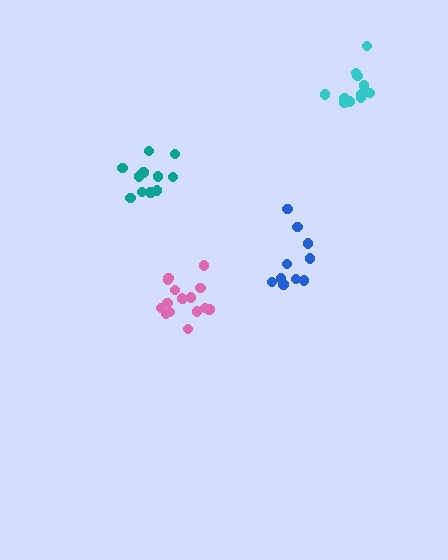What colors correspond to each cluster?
The clusters are colored: teal, pink, blue, cyan.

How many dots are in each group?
Group 1: 11 dots, Group 2: 16 dots, Group 3: 10 dots, Group 4: 11 dots (48 total).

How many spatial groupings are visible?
There are 4 spatial groupings.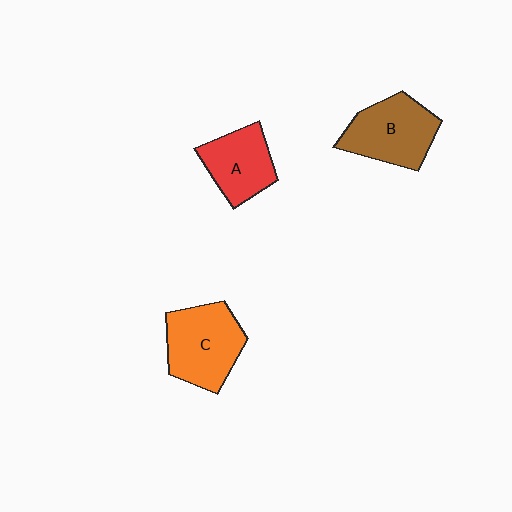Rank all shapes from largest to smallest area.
From largest to smallest: C (orange), B (brown), A (red).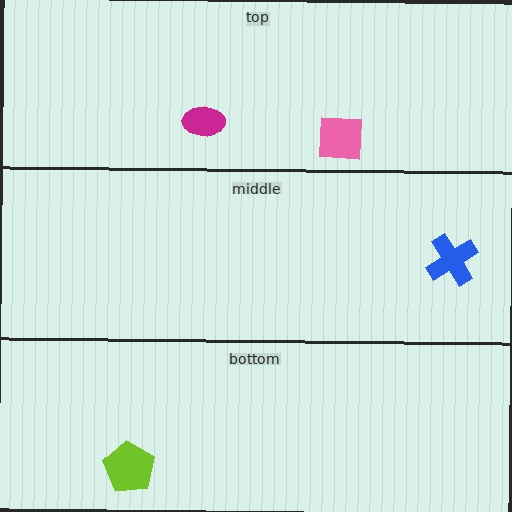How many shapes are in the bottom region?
1.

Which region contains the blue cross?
The middle region.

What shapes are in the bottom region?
The lime pentagon.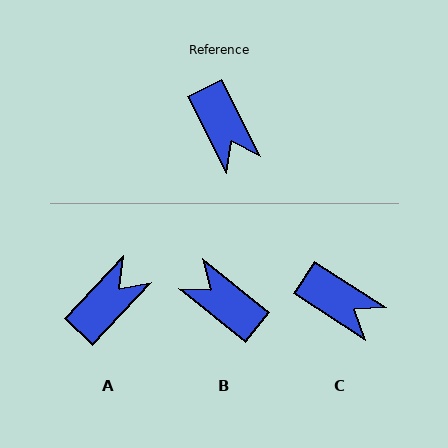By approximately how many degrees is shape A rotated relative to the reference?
Approximately 110 degrees counter-clockwise.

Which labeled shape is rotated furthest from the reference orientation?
B, about 156 degrees away.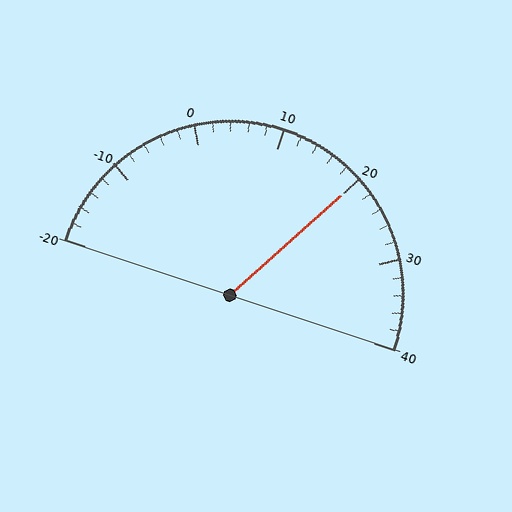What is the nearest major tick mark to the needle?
The nearest major tick mark is 20.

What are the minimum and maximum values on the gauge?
The gauge ranges from -20 to 40.